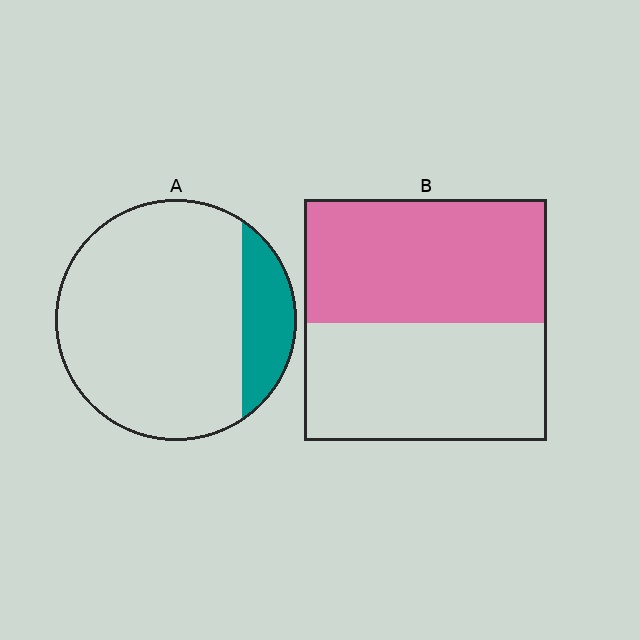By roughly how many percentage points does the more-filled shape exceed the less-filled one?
By roughly 35 percentage points (B over A).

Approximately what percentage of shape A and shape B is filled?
A is approximately 15% and B is approximately 50%.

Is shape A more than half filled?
No.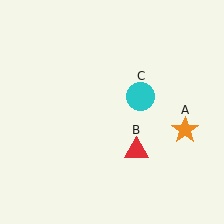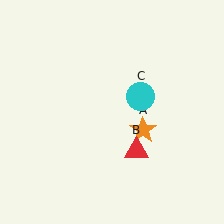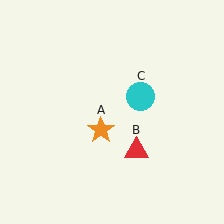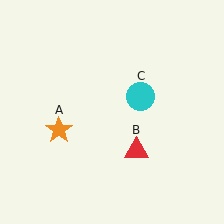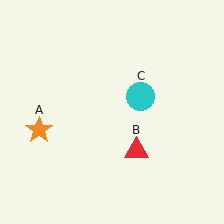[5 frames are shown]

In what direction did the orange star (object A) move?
The orange star (object A) moved left.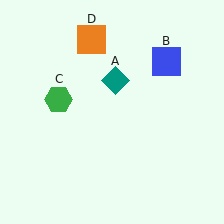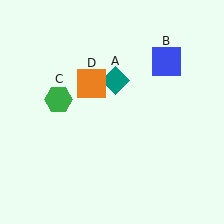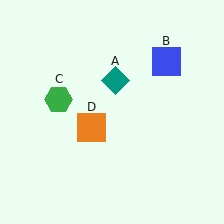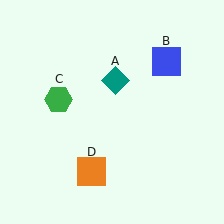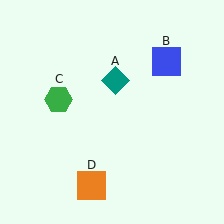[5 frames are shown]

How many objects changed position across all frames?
1 object changed position: orange square (object D).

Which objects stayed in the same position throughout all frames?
Teal diamond (object A) and blue square (object B) and green hexagon (object C) remained stationary.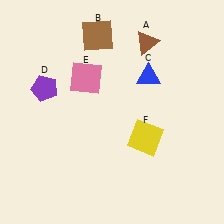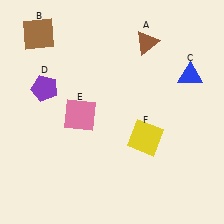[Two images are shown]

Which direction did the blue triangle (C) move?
The blue triangle (C) moved right.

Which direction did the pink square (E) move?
The pink square (E) moved down.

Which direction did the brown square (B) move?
The brown square (B) moved left.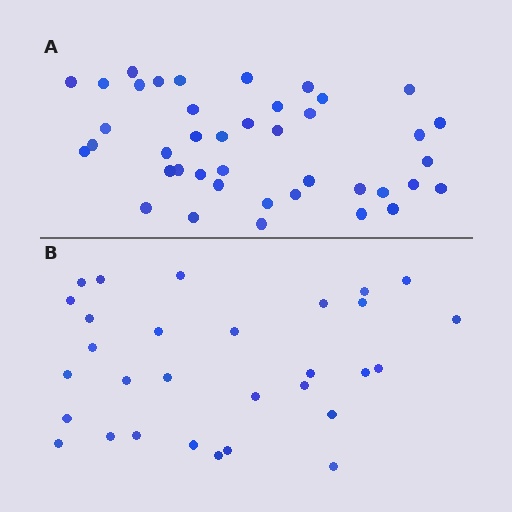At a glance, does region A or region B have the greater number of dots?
Region A (the top region) has more dots.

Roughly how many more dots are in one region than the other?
Region A has roughly 12 or so more dots than region B.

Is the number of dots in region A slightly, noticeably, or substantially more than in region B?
Region A has noticeably more, but not dramatically so. The ratio is roughly 1.4 to 1.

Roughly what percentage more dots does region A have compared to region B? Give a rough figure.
About 35% more.